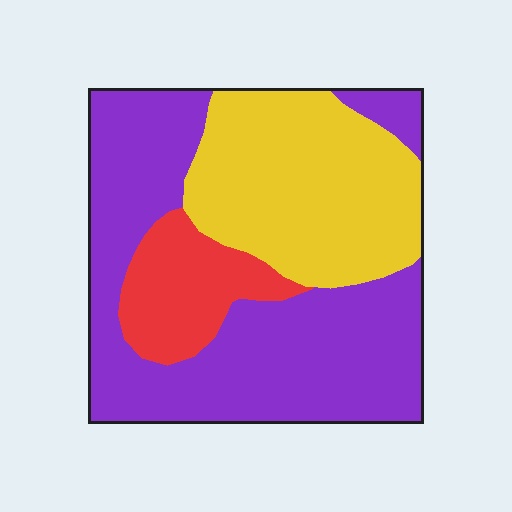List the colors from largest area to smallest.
From largest to smallest: purple, yellow, red.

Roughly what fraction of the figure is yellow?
Yellow takes up about one third (1/3) of the figure.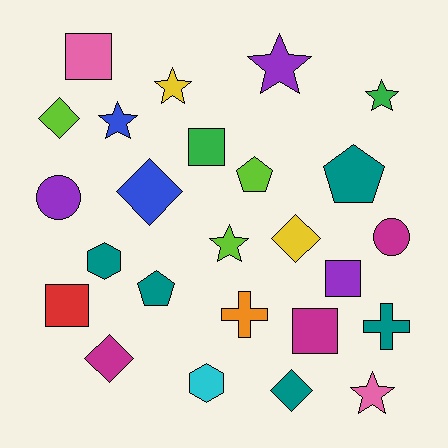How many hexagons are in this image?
There are 2 hexagons.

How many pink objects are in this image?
There are 2 pink objects.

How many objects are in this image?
There are 25 objects.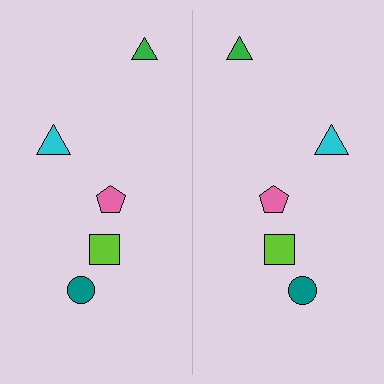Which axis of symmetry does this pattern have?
The pattern has a vertical axis of symmetry running through the center of the image.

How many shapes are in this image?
There are 10 shapes in this image.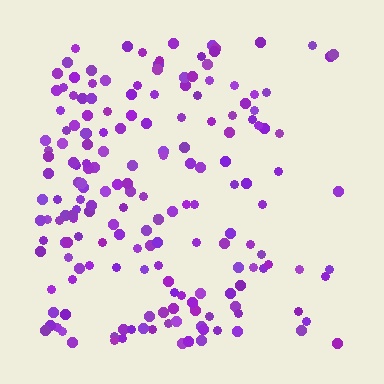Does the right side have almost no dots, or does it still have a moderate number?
Still a moderate number, just noticeably fewer than the left.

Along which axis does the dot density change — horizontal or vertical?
Horizontal.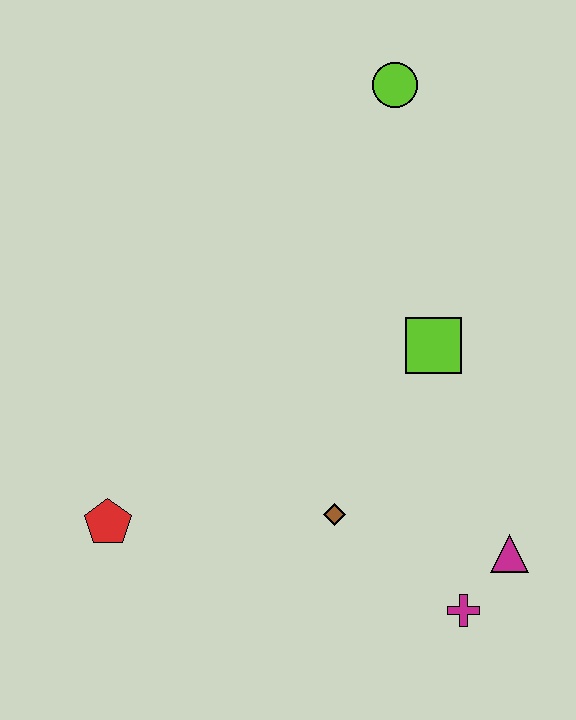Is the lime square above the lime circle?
No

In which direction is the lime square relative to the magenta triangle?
The lime square is above the magenta triangle.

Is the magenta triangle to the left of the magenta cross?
No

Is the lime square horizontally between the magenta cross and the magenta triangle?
No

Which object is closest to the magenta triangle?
The magenta cross is closest to the magenta triangle.